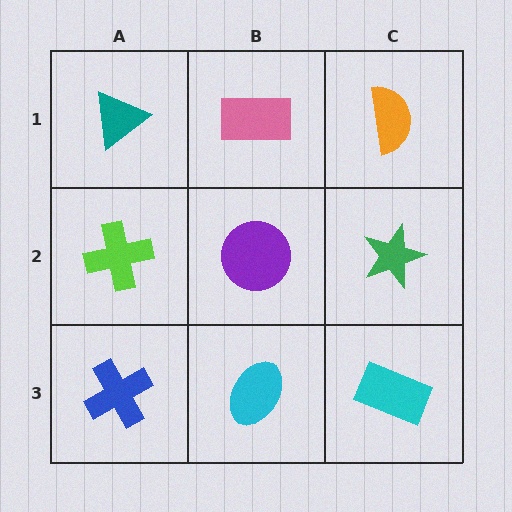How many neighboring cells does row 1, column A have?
2.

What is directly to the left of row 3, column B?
A blue cross.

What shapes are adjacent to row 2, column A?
A teal triangle (row 1, column A), a blue cross (row 3, column A), a purple circle (row 2, column B).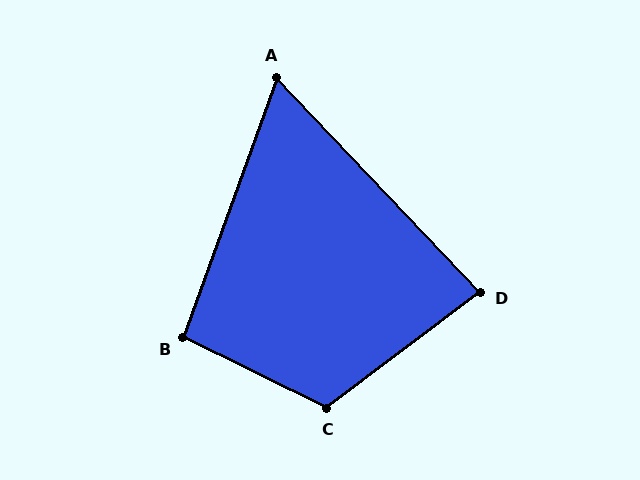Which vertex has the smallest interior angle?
A, at approximately 63 degrees.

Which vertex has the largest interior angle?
C, at approximately 117 degrees.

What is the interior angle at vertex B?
Approximately 96 degrees (obtuse).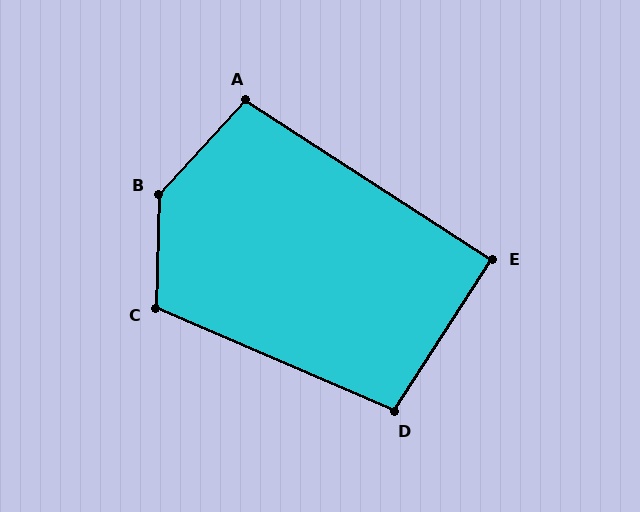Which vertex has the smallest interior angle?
E, at approximately 90 degrees.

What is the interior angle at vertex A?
Approximately 100 degrees (obtuse).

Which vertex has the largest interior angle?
B, at approximately 139 degrees.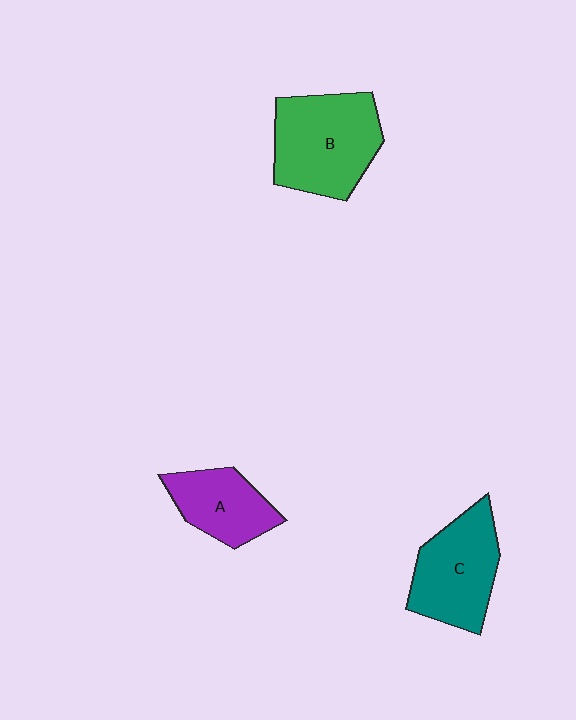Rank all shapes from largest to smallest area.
From largest to smallest: B (green), C (teal), A (purple).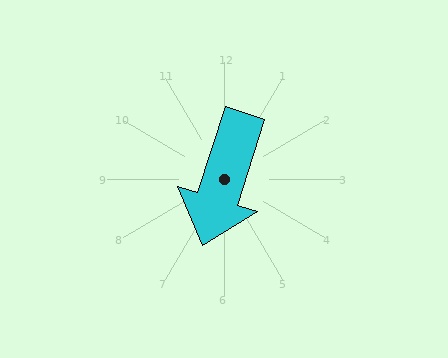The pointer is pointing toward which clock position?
Roughly 7 o'clock.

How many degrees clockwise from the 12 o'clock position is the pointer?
Approximately 198 degrees.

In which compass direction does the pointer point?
South.